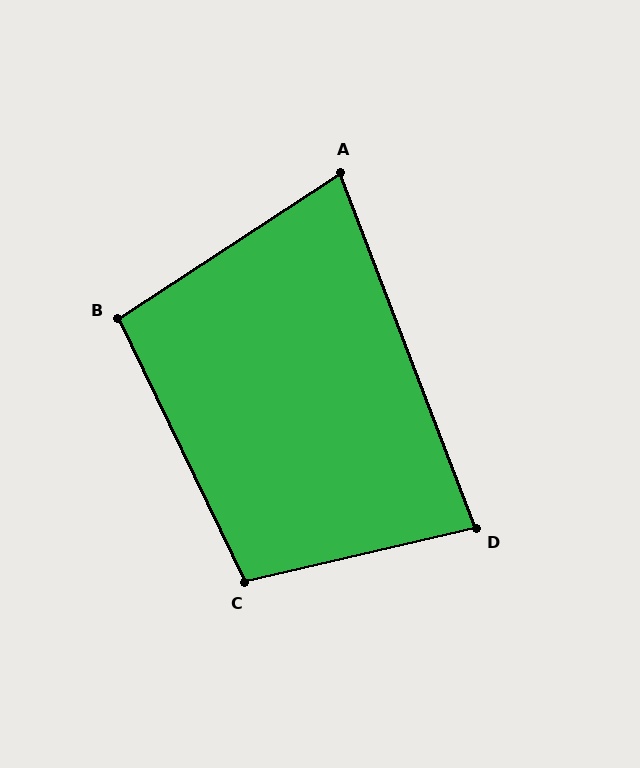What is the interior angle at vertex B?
Approximately 98 degrees (obtuse).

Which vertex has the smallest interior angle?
A, at approximately 78 degrees.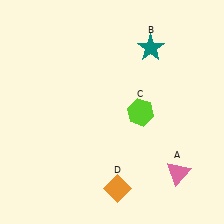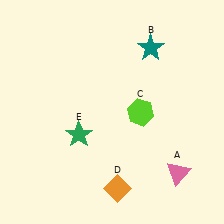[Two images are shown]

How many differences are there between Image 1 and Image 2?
There is 1 difference between the two images.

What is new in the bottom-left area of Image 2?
A green star (E) was added in the bottom-left area of Image 2.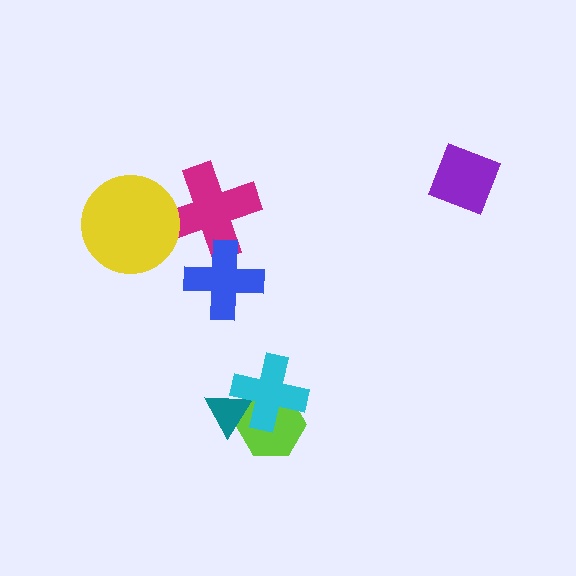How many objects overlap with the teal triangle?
2 objects overlap with the teal triangle.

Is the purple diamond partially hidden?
No, no other shape covers it.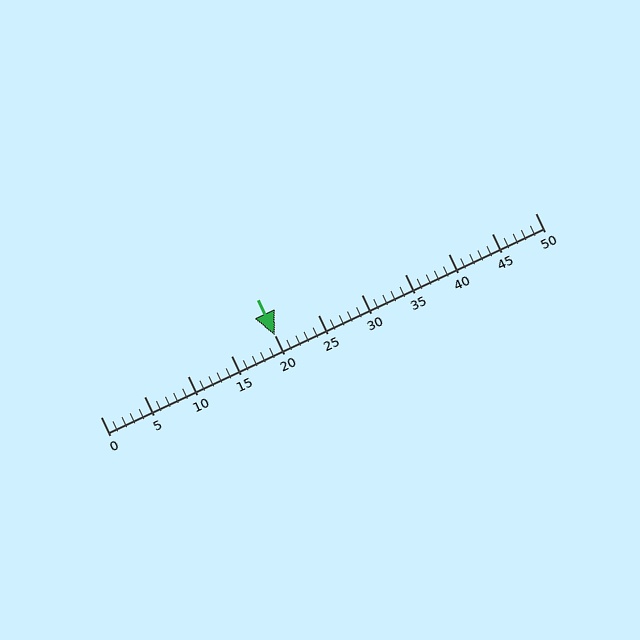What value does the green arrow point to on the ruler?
The green arrow points to approximately 20.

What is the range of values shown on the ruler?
The ruler shows values from 0 to 50.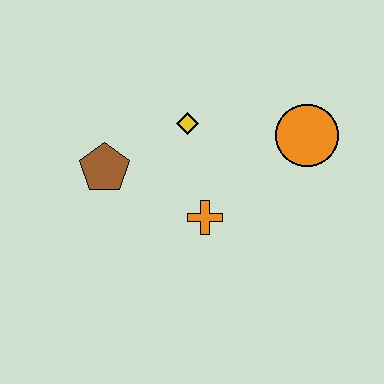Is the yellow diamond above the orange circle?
Yes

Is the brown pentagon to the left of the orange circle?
Yes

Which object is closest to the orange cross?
The yellow diamond is closest to the orange cross.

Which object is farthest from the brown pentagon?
The orange circle is farthest from the brown pentagon.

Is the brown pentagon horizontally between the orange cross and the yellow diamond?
No